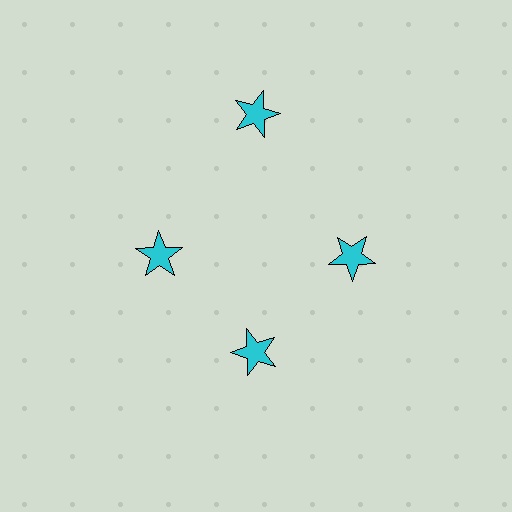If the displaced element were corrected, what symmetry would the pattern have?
It would have 4-fold rotational symmetry — the pattern would map onto itself every 90 degrees.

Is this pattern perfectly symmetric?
No. The 4 cyan stars are arranged in a ring, but one element near the 12 o'clock position is pushed outward from the center, breaking the 4-fold rotational symmetry.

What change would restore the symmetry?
The symmetry would be restored by moving it inward, back onto the ring so that all 4 stars sit at equal angles and equal distance from the center.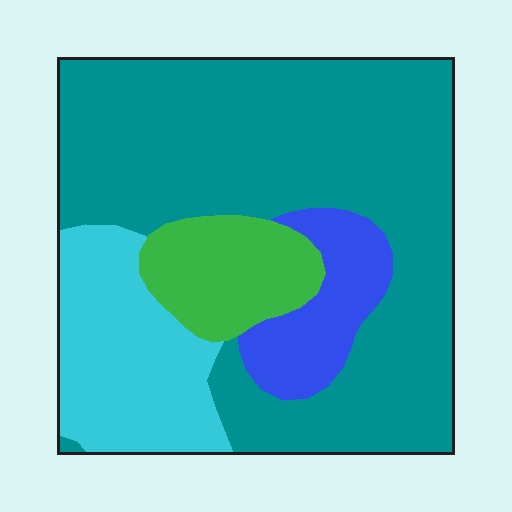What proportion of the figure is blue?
Blue takes up less than a sixth of the figure.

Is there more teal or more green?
Teal.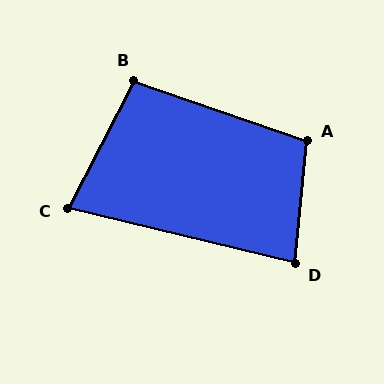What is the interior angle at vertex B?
Approximately 98 degrees (obtuse).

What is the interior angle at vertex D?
Approximately 82 degrees (acute).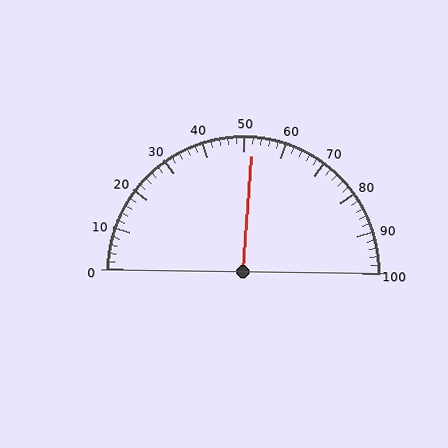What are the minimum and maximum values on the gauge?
The gauge ranges from 0 to 100.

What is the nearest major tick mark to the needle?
The nearest major tick mark is 50.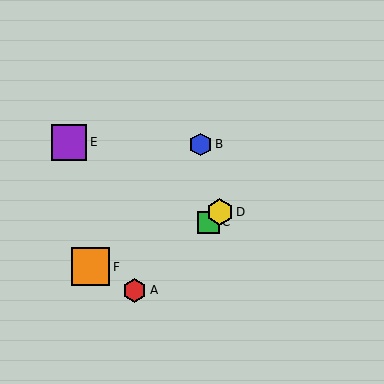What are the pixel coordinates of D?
Object D is at (220, 212).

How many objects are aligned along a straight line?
3 objects (A, C, D) are aligned along a straight line.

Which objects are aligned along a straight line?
Objects A, C, D are aligned along a straight line.